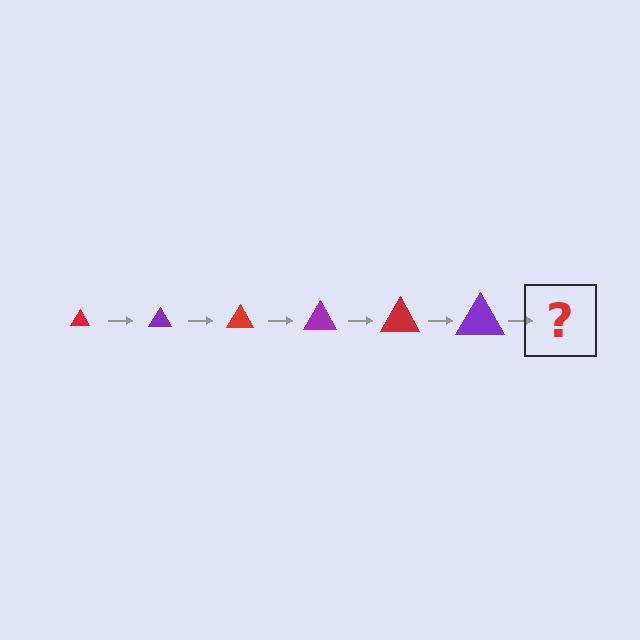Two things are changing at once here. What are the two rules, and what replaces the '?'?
The two rules are that the triangle grows larger each step and the color cycles through red and purple. The '?' should be a red triangle, larger than the previous one.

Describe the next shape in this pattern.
It should be a red triangle, larger than the previous one.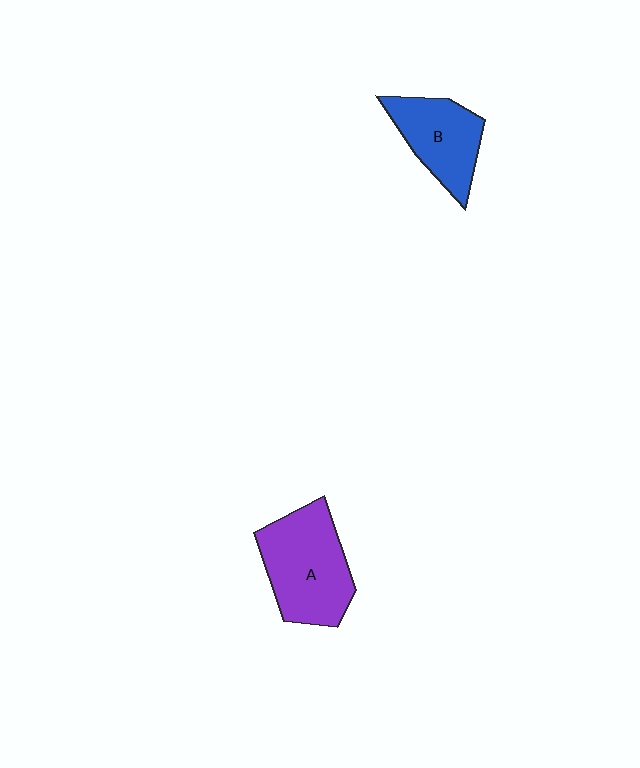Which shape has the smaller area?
Shape B (blue).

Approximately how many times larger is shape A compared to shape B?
Approximately 1.4 times.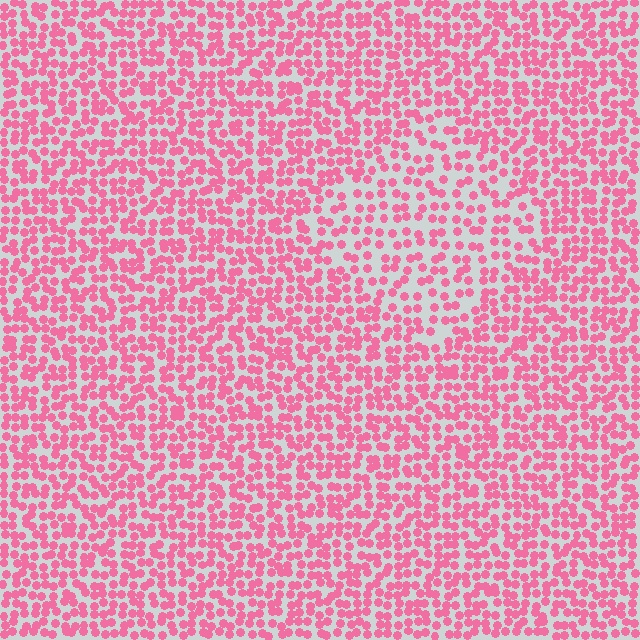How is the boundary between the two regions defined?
The boundary is defined by a change in element density (approximately 1.6x ratio). All elements are the same color, size, and shape.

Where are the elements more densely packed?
The elements are more densely packed outside the diamond boundary.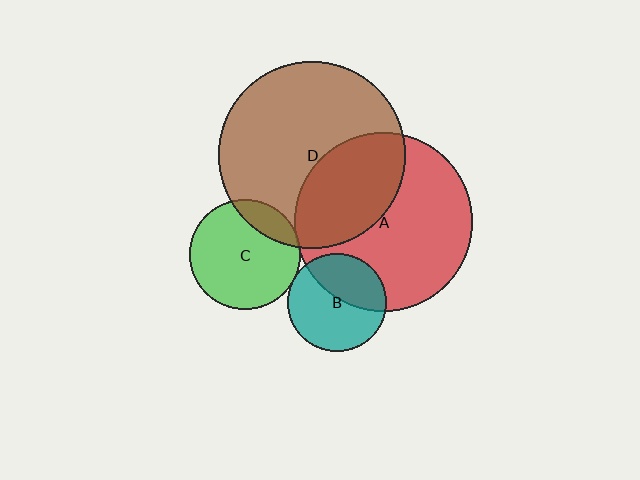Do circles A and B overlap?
Yes.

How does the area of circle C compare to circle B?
Approximately 1.3 times.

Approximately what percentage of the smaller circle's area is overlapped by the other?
Approximately 40%.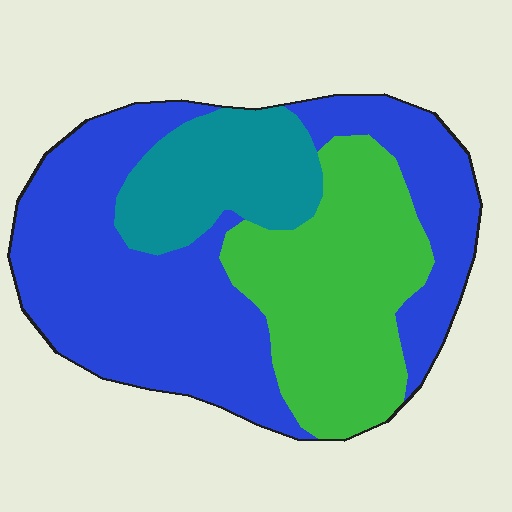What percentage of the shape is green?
Green takes up about one third (1/3) of the shape.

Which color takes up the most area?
Blue, at roughly 55%.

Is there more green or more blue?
Blue.